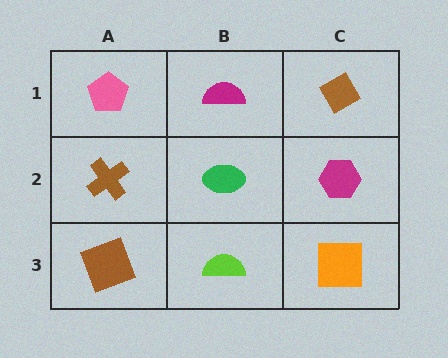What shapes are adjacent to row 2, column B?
A magenta semicircle (row 1, column B), a lime semicircle (row 3, column B), a brown cross (row 2, column A), a magenta hexagon (row 2, column C).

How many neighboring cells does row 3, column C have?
2.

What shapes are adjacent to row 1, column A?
A brown cross (row 2, column A), a magenta semicircle (row 1, column B).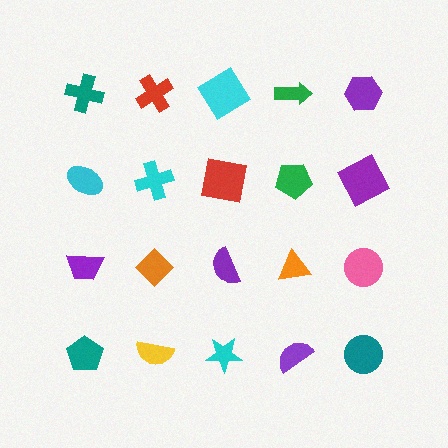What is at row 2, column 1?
A cyan ellipse.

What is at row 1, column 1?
A teal cross.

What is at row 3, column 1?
A purple trapezoid.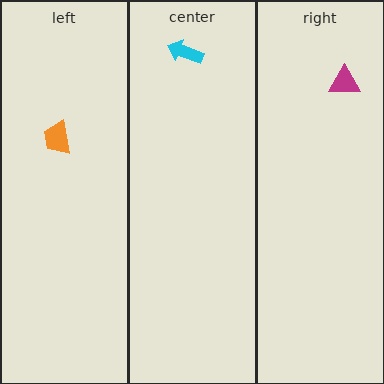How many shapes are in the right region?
1.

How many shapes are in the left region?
1.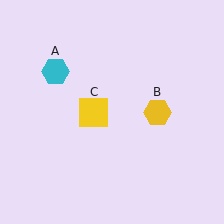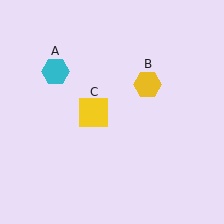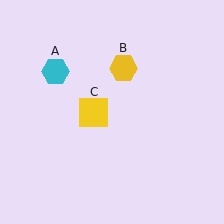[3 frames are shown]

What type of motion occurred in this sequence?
The yellow hexagon (object B) rotated counterclockwise around the center of the scene.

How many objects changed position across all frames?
1 object changed position: yellow hexagon (object B).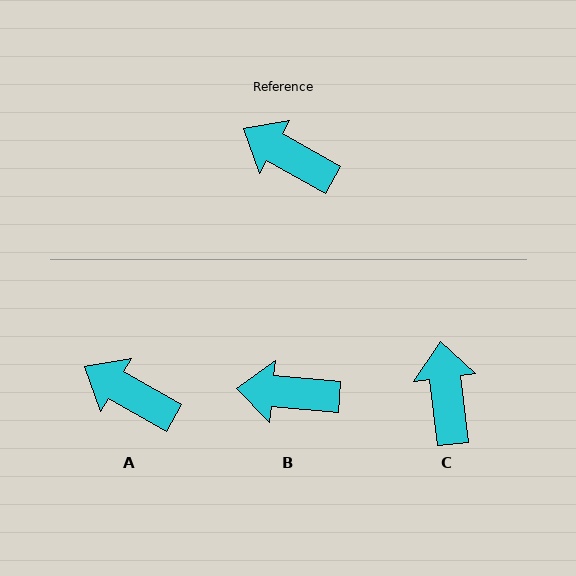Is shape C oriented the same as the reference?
No, it is off by about 53 degrees.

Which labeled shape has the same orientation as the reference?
A.